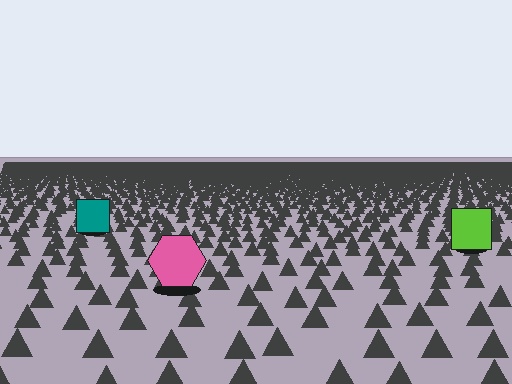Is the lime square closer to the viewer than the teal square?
Yes. The lime square is closer — you can tell from the texture gradient: the ground texture is coarser near it.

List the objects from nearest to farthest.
From nearest to farthest: the pink hexagon, the lime square, the teal square.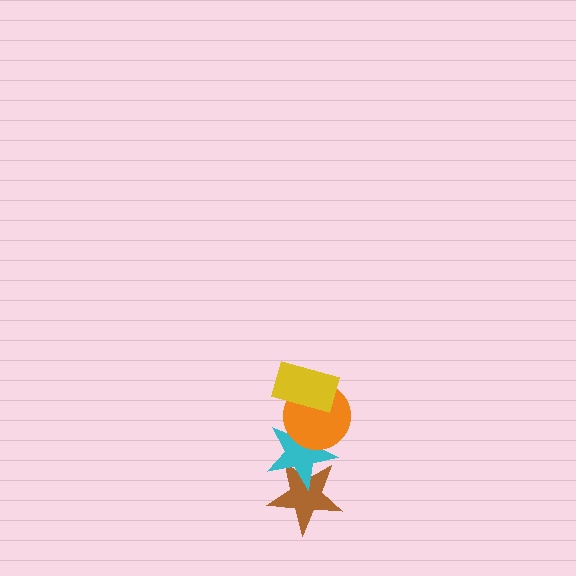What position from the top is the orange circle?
The orange circle is 2nd from the top.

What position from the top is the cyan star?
The cyan star is 3rd from the top.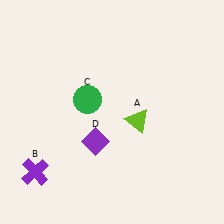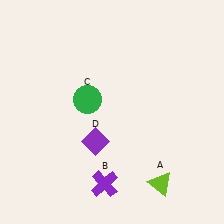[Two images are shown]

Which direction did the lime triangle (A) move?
The lime triangle (A) moved down.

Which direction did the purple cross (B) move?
The purple cross (B) moved right.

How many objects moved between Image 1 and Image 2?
2 objects moved between the two images.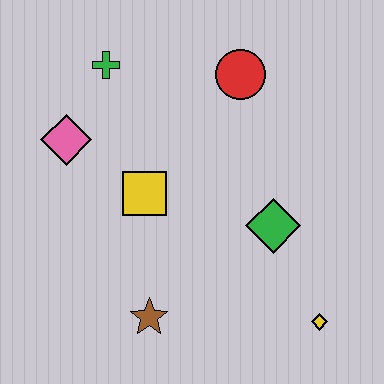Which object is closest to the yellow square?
The pink diamond is closest to the yellow square.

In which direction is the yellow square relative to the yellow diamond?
The yellow square is to the left of the yellow diamond.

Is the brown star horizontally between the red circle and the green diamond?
No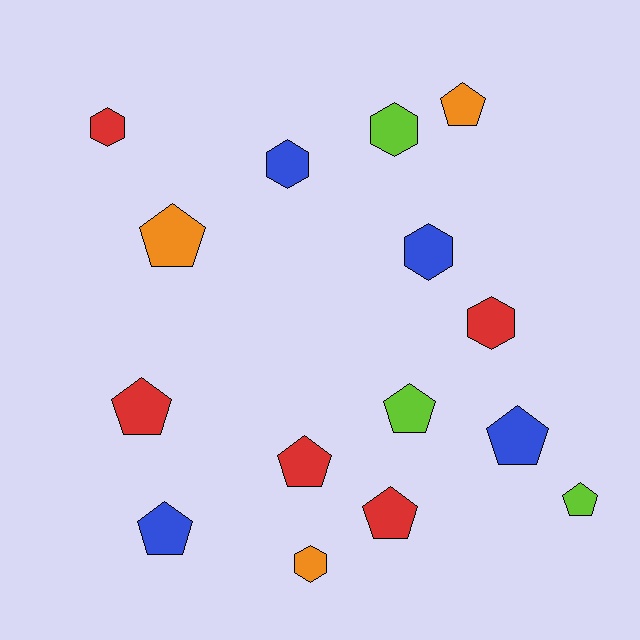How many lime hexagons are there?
There is 1 lime hexagon.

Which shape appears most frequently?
Pentagon, with 9 objects.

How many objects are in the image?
There are 15 objects.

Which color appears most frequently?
Red, with 5 objects.